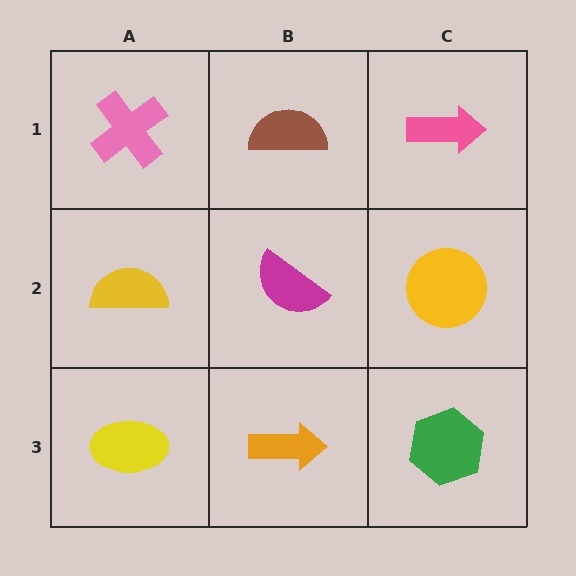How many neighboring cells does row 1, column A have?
2.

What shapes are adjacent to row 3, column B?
A magenta semicircle (row 2, column B), a yellow ellipse (row 3, column A), a green hexagon (row 3, column C).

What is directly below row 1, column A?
A yellow semicircle.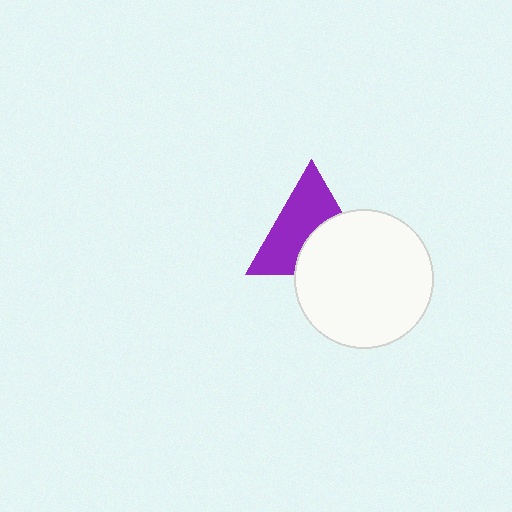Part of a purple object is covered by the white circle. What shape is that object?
It is a triangle.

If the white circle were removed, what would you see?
You would see the complete purple triangle.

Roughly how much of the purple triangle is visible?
About half of it is visible (roughly 58%).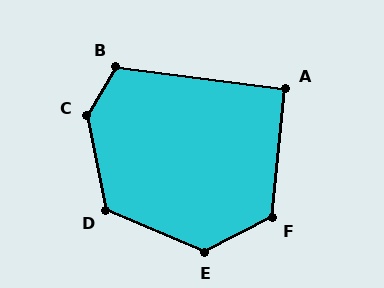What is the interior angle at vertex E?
Approximately 130 degrees (obtuse).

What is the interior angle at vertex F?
Approximately 123 degrees (obtuse).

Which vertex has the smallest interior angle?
A, at approximately 92 degrees.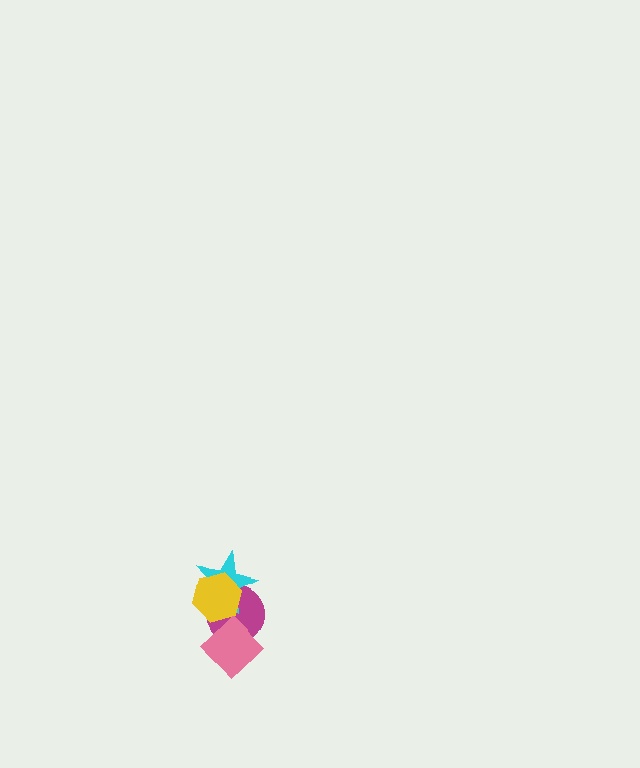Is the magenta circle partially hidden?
Yes, it is partially covered by another shape.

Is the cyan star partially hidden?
Yes, it is partially covered by another shape.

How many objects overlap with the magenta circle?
3 objects overlap with the magenta circle.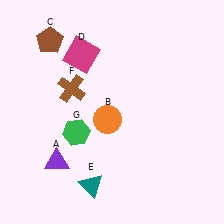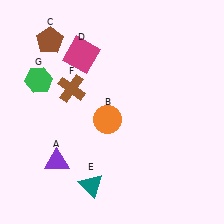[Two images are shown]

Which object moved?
The green hexagon (G) moved up.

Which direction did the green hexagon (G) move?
The green hexagon (G) moved up.